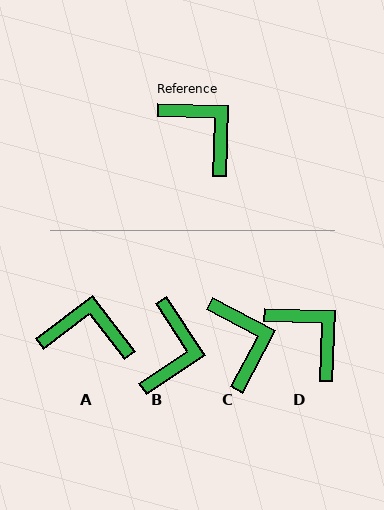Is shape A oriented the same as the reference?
No, it is off by about 40 degrees.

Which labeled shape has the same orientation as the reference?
D.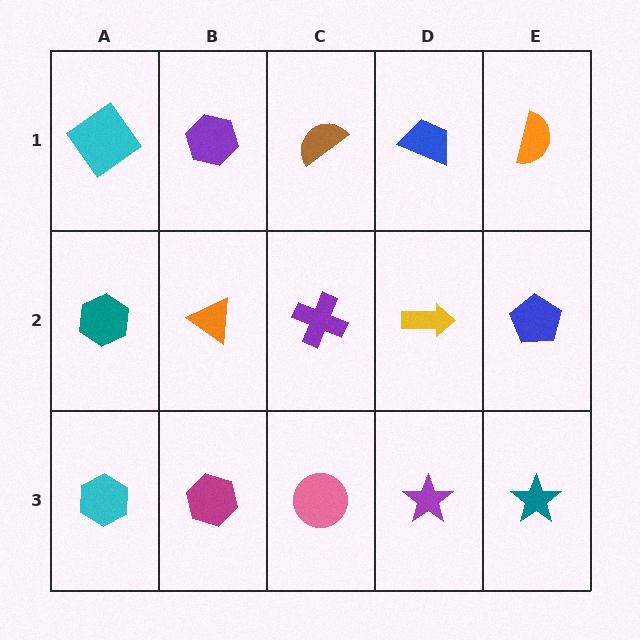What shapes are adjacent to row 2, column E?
An orange semicircle (row 1, column E), a teal star (row 3, column E), a yellow arrow (row 2, column D).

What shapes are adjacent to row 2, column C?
A brown semicircle (row 1, column C), a pink circle (row 3, column C), an orange triangle (row 2, column B), a yellow arrow (row 2, column D).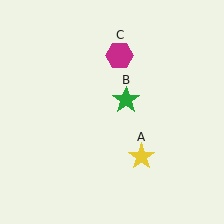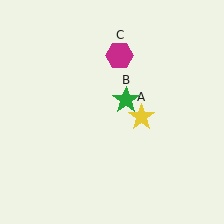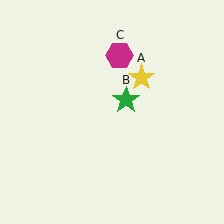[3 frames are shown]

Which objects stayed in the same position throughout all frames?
Green star (object B) and magenta hexagon (object C) remained stationary.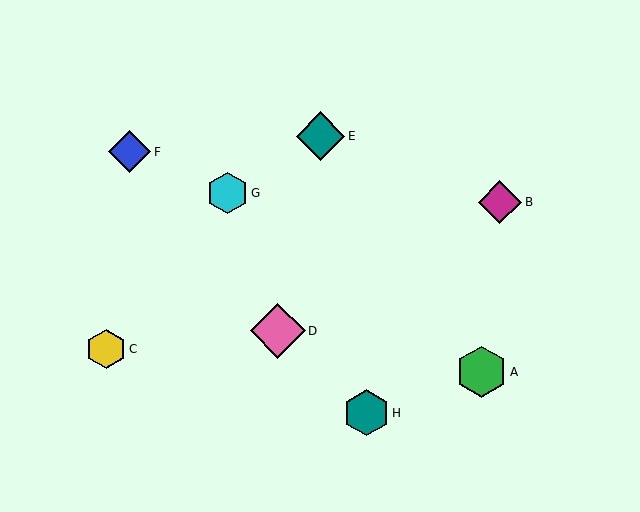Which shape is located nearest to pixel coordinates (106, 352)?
The yellow hexagon (labeled C) at (106, 349) is nearest to that location.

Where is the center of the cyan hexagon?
The center of the cyan hexagon is at (227, 193).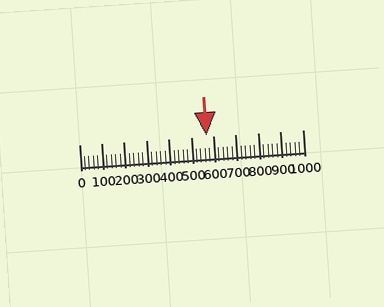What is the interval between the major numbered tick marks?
The major tick marks are spaced 100 units apart.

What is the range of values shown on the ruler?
The ruler shows values from 0 to 1000.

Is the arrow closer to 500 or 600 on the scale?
The arrow is closer to 600.